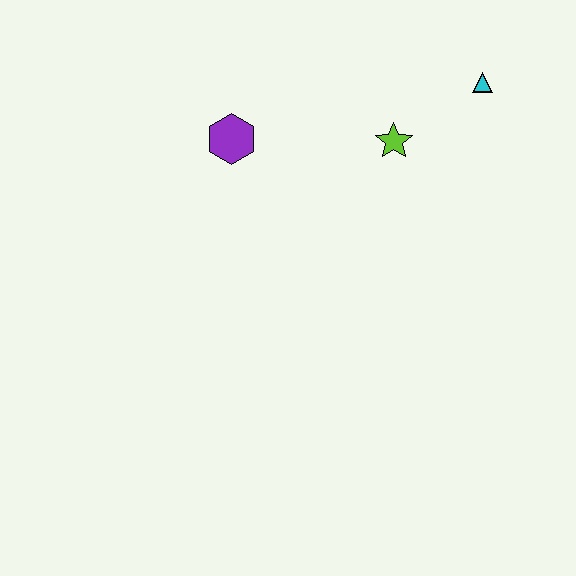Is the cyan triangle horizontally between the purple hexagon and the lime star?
No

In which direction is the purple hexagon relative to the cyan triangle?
The purple hexagon is to the left of the cyan triangle.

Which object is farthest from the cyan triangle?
The purple hexagon is farthest from the cyan triangle.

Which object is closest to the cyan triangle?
The lime star is closest to the cyan triangle.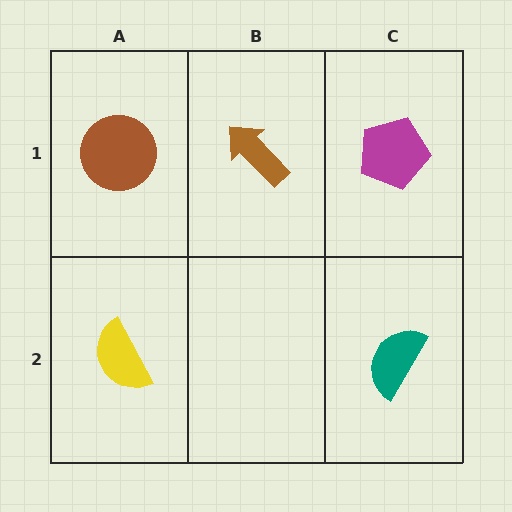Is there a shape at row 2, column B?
No, that cell is empty.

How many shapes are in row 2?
2 shapes.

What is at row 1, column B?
A brown arrow.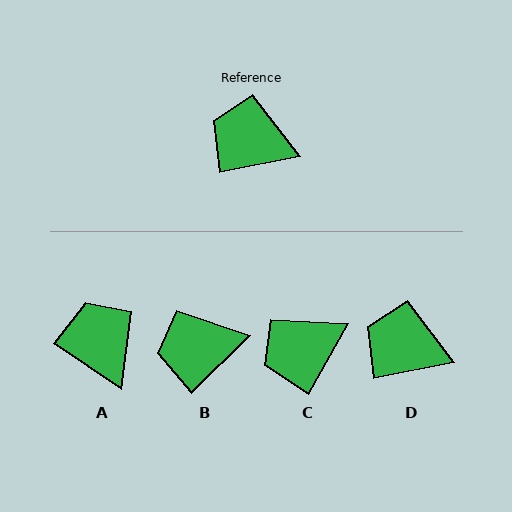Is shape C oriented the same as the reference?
No, it is off by about 50 degrees.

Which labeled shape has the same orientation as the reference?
D.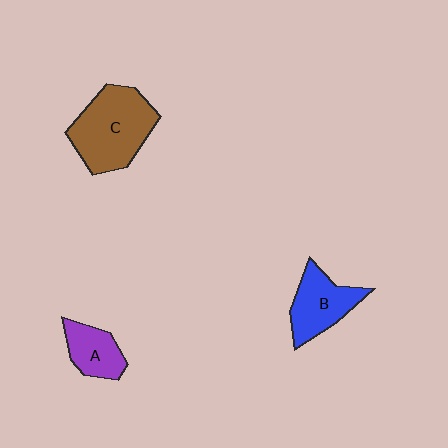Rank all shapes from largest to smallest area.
From largest to smallest: C (brown), B (blue), A (purple).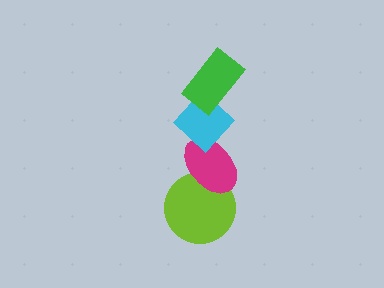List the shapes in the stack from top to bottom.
From top to bottom: the green rectangle, the cyan diamond, the magenta ellipse, the lime circle.